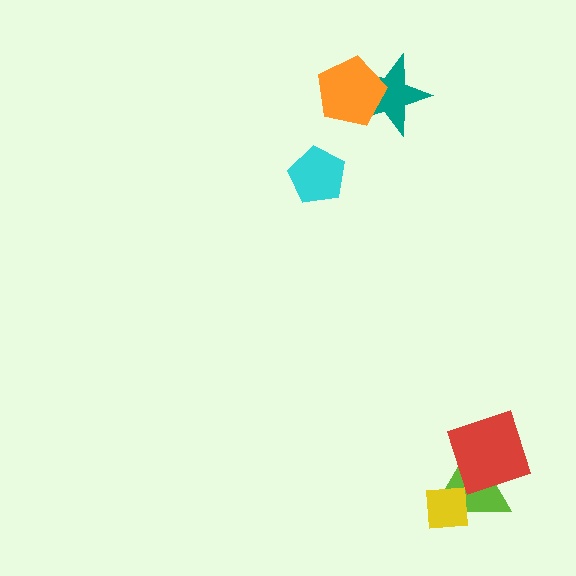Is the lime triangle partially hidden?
Yes, it is partially covered by another shape.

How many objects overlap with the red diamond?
1 object overlaps with the red diamond.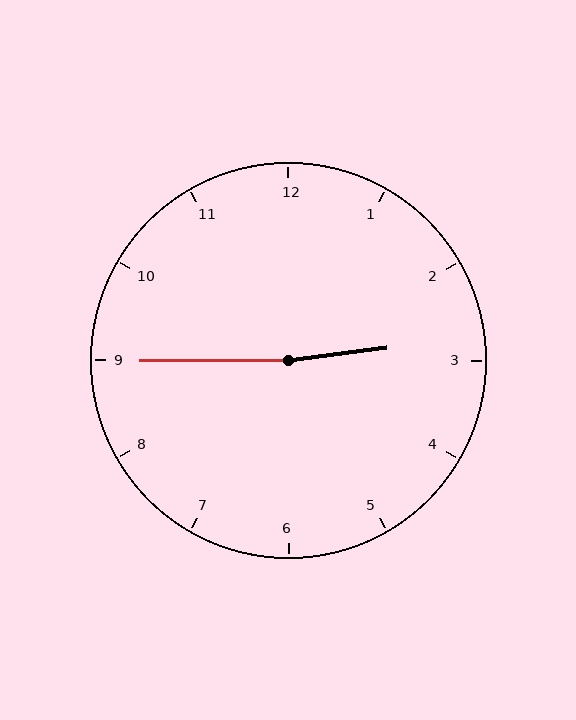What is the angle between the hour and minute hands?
Approximately 172 degrees.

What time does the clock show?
2:45.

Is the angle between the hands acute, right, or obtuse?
It is obtuse.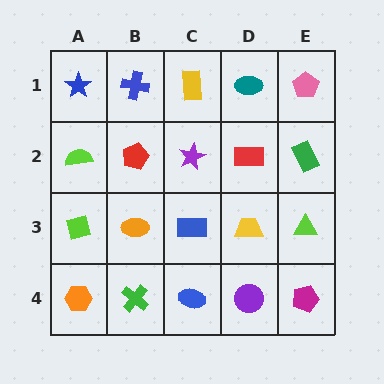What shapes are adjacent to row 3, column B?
A red pentagon (row 2, column B), a green cross (row 4, column B), a lime square (row 3, column A), a blue rectangle (row 3, column C).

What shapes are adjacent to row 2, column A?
A blue star (row 1, column A), a lime square (row 3, column A), a red pentagon (row 2, column B).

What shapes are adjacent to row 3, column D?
A red rectangle (row 2, column D), a purple circle (row 4, column D), a blue rectangle (row 3, column C), a lime triangle (row 3, column E).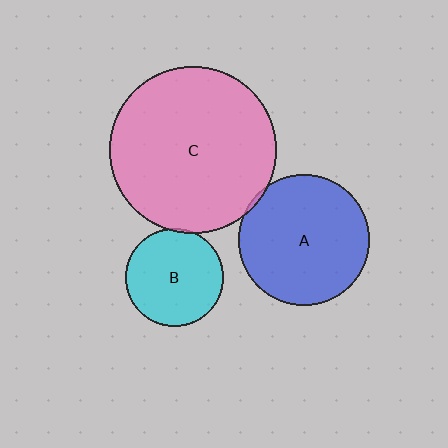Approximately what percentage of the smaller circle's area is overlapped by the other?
Approximately 5%.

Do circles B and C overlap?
Yes.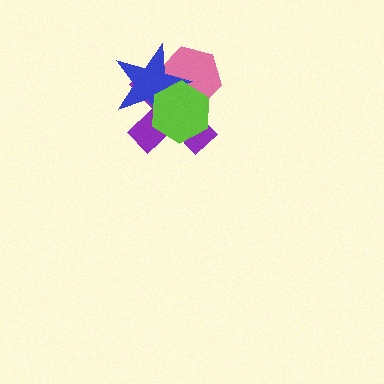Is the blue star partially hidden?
Yes, it is partially covered by another shape.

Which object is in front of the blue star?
The lime hexagon is in front of the blue star.